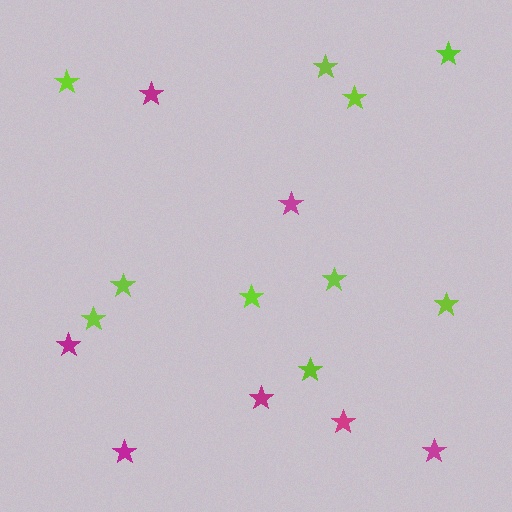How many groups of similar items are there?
There are 2 groups: one group of magenta stars (7) and one group of lime stars (10).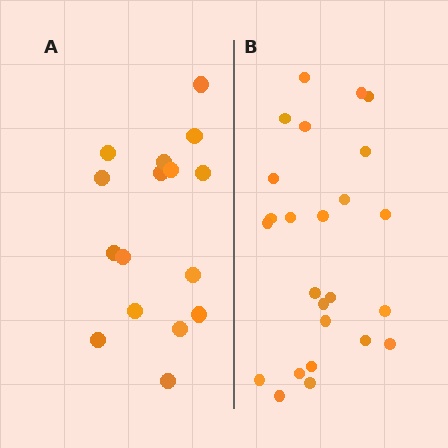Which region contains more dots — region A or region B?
Region B (the right region) has more dots.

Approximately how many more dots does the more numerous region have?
Region B has roughly 8 or so more dots than region A.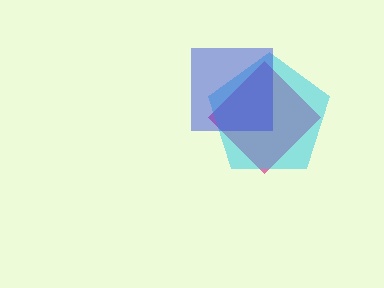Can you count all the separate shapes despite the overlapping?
Yes, there are 3 separate shapes.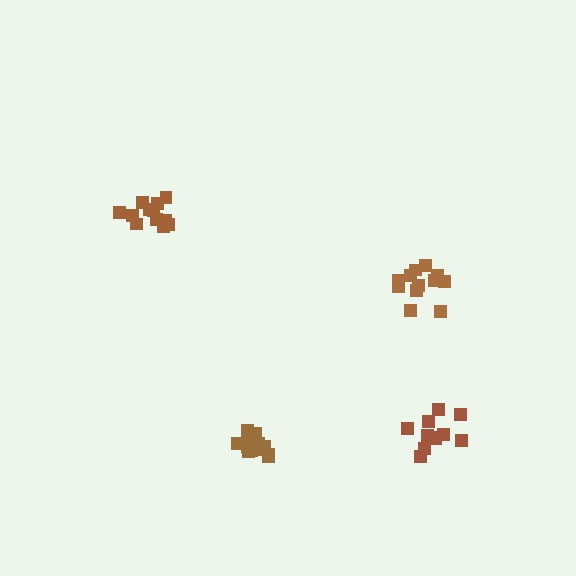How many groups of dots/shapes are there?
There are 4 groups.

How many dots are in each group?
Group 1: 12 dots, Group 2: 12 dots, Group 3: 11 dots, Group 4: 13 dots (48 total).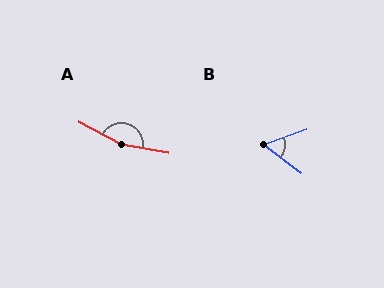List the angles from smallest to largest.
B (57°), A (162°).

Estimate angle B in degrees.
Approximately 57 degrees.